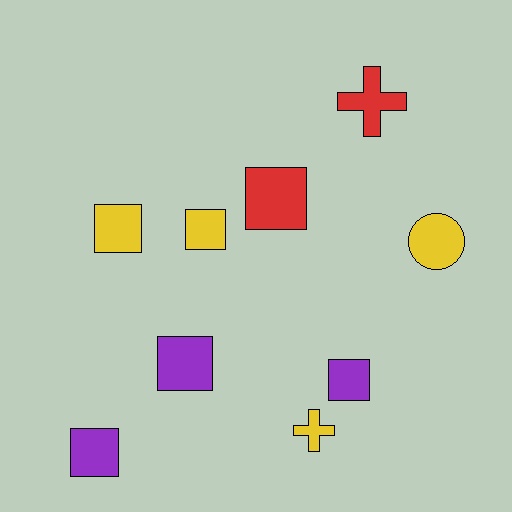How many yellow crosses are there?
There is 1 yellow cross.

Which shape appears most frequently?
Square, with 6 objects.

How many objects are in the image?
There are 9 objects.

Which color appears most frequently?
Yellow, with 4 objects.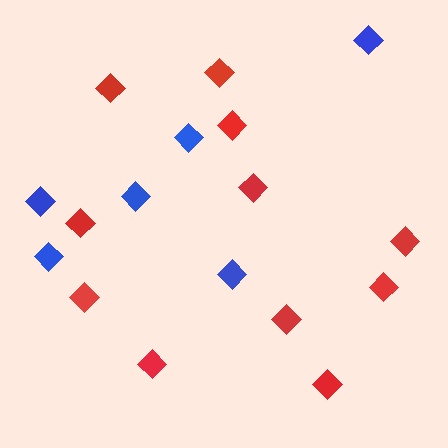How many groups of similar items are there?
There are 2 groups: one group of red diamonds (11) and one group of blue diamonds (6).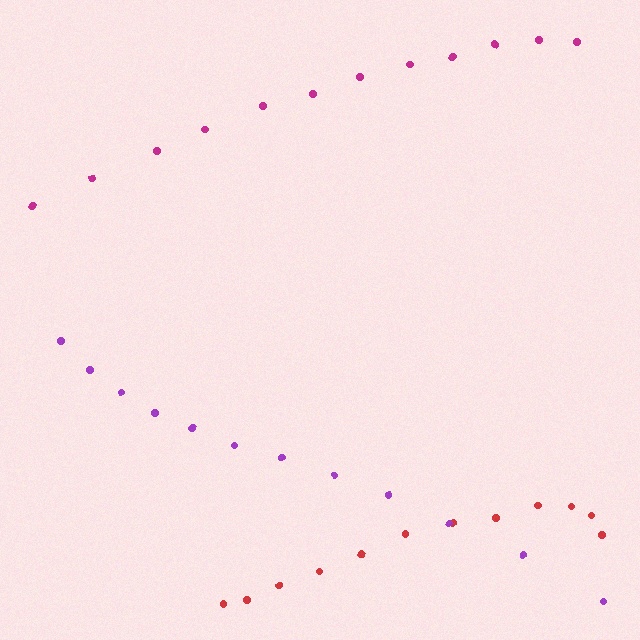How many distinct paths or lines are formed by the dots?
There are 3 distinct paths.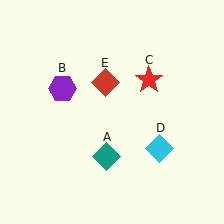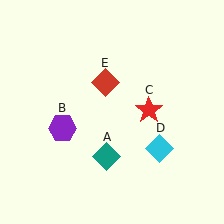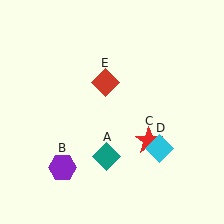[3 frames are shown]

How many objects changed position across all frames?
2 objects changed position: purple hexagon (object B), red star (object C).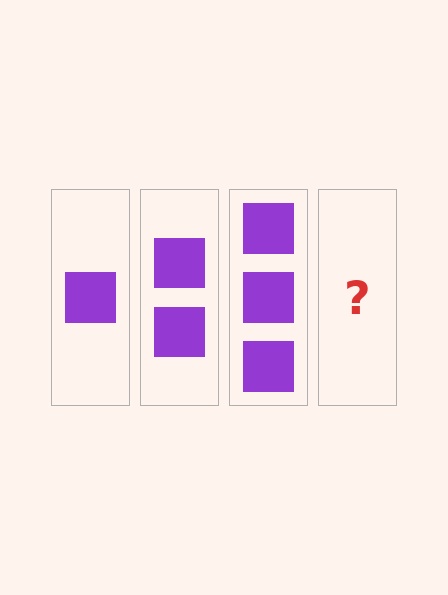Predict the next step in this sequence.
The next step is 4 squares.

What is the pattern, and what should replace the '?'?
The pattern is that each step adds one more square. The '?' should be 4 squares.